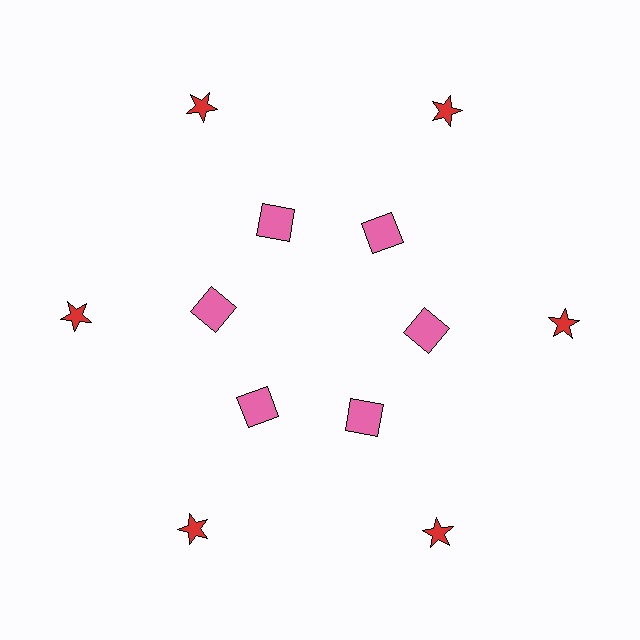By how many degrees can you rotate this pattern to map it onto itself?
The pattern maps onto itself every 60 degrees of rotation.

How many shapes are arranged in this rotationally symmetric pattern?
There are 12 shapes, arranged in 6 groups of 2.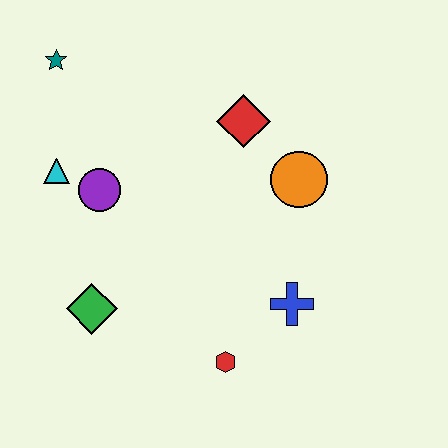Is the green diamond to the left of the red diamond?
Yes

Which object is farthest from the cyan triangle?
The blue cross is farthest from the cyan triangle.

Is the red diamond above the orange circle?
Yes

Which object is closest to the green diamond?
The purple circle is closest to the green diamond.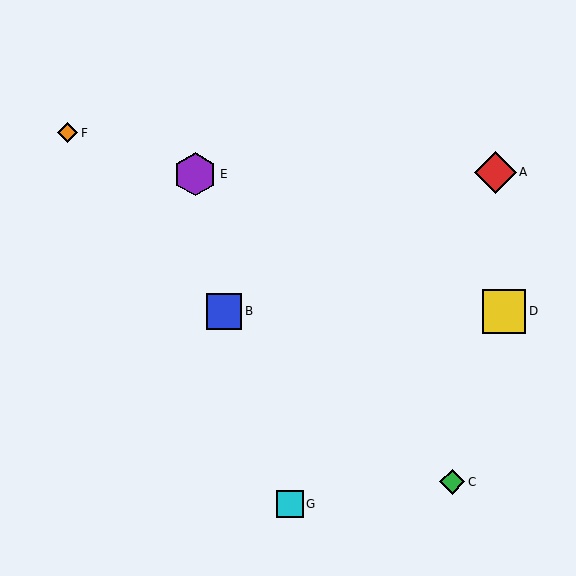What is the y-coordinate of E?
Object E is at y≈174.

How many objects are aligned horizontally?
2 objects (B, D) are aligned horizontally.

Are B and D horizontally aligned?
Yes, both are at y≈311.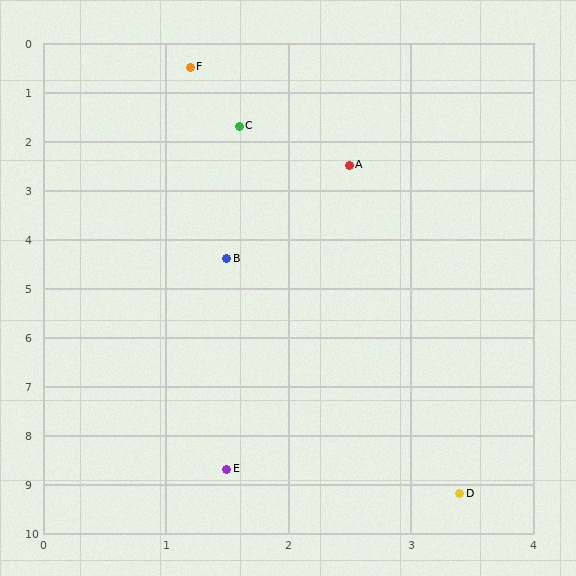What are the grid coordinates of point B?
Point B is at approximately (1.5, 4.4).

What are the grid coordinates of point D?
Point D is at approximately (3.4, 9.2).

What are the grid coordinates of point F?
Point F is at approximately (1.2, 0.5).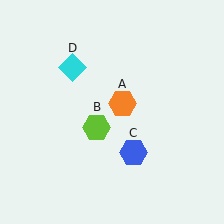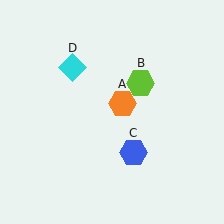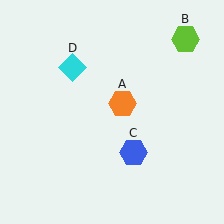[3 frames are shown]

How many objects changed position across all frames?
1 object changed position: lime hexagon (object B).